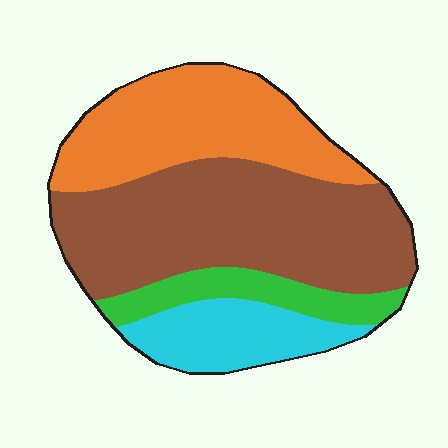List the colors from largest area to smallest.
From largest to smallest: brown, orange, cyan, green.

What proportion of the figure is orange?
Orange takes up between a quarter and a half of the figure.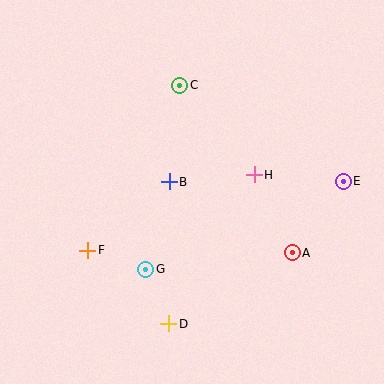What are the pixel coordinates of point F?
Point F is at (88, 250).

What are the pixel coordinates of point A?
Point A is at (292, 253).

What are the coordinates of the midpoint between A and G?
The midpoint between A and G is at (219, 261).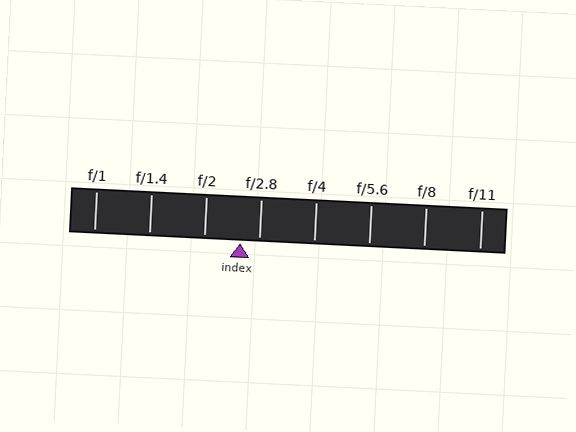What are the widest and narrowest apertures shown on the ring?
The widest aperture shown is f/1 and the narrowest is f/11.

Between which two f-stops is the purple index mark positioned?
The index mark is between f/2 and f/2.8.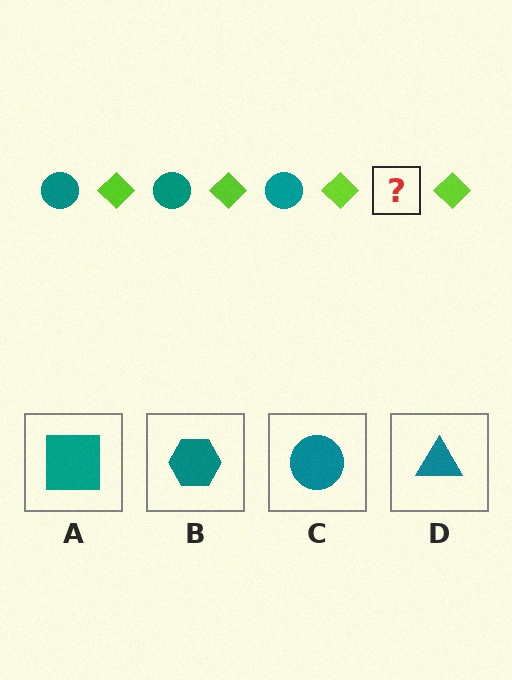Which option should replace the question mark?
Option C.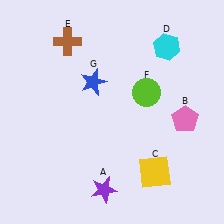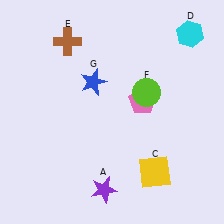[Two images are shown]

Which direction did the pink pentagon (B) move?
The pink pentagon (B) moved left.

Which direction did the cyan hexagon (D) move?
The cyan hexagon (D) moved right.